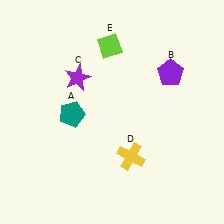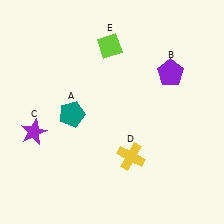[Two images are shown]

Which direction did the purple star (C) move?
The purple star (C) moved down.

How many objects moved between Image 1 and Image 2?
1 object moved between the two images.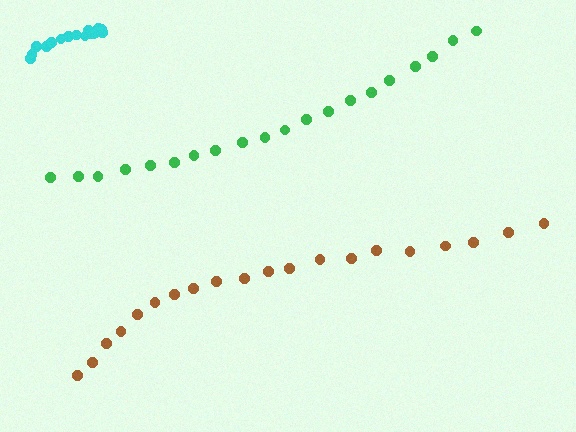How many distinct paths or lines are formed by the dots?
There are 3 distinct paths.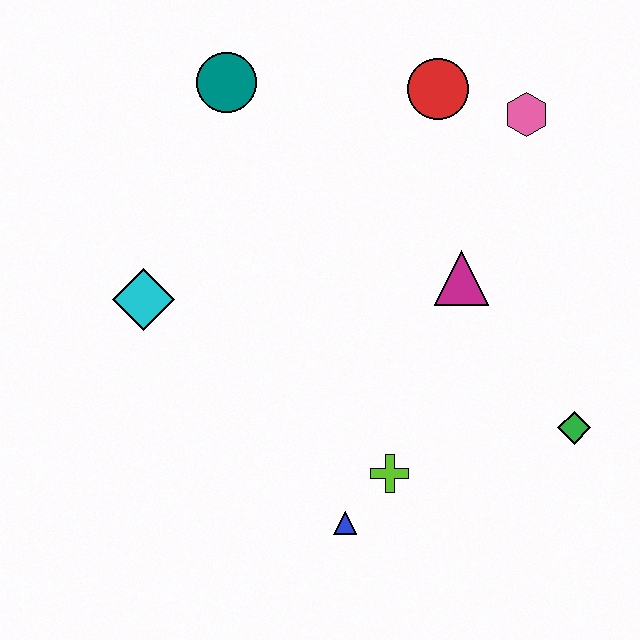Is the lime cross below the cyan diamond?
Yes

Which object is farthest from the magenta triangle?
The cyan diamond is farthest from the magenta triangle.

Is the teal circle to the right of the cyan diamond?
Yes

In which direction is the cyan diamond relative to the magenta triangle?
The cyan diamond is to the left of the magenta triangle.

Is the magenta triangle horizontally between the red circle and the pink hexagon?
Yes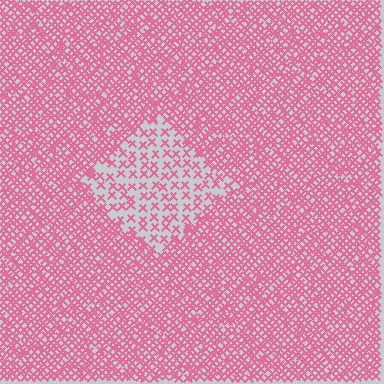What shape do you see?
I see a diamond.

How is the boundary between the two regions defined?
The boundary is defined by a change in element density (approximately 2.4x ratio). All elements are the same color, size, and shape.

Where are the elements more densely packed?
The elements are more densely packed outside the diamond boundary.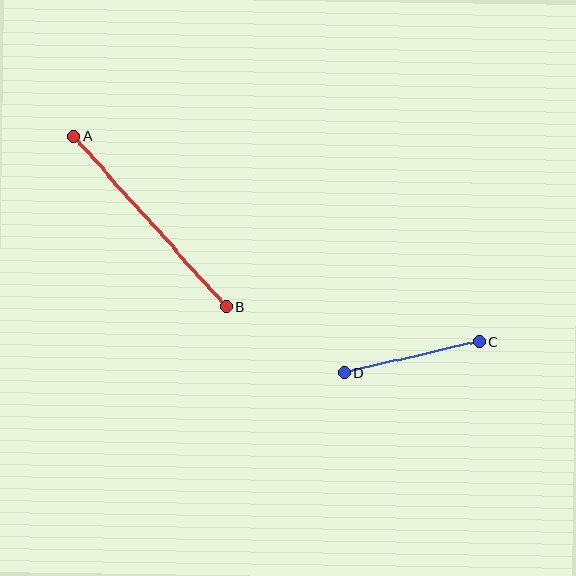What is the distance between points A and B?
The distance is approximately 229 pixels.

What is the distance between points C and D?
The distance is approximately 139 pixels.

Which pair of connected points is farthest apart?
Points A and B are farthest apart.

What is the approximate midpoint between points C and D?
The midpoint is at approximately (412, 357) pixels.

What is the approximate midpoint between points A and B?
The midpoint is at approximately (150, 221) pixels.